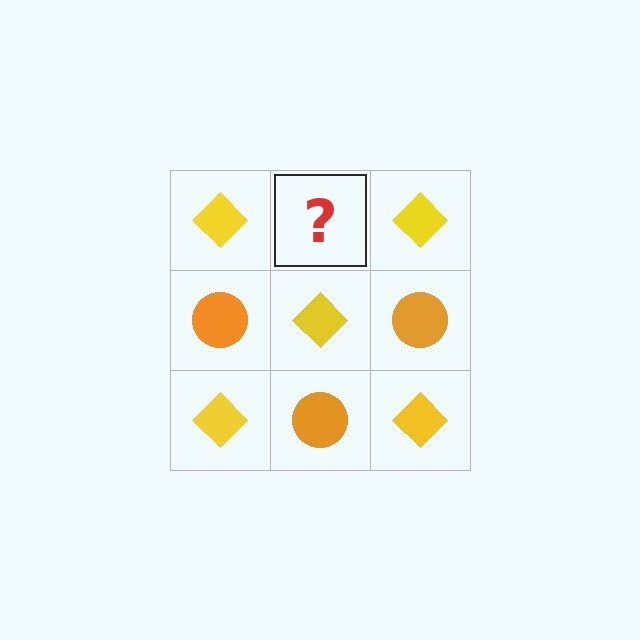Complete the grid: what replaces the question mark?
The question mark should be replaced with an orange circle.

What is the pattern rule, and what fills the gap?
The rule is that it alternates yellow diamond and orange circle in a checkerboard pattern. The gap should be filled with an orange circle.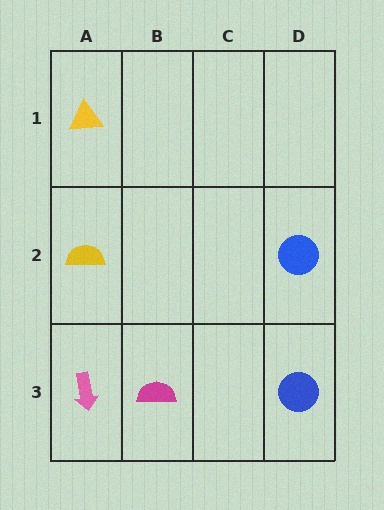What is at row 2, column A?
A yellow semicircle.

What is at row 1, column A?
A yellow triangle.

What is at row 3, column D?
A blue circle.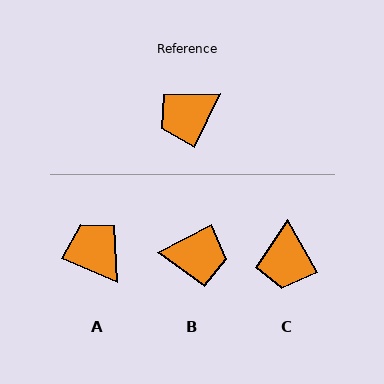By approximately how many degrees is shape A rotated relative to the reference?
Approximately 88 degrees clockwise.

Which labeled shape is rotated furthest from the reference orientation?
B, about 143 degrees away.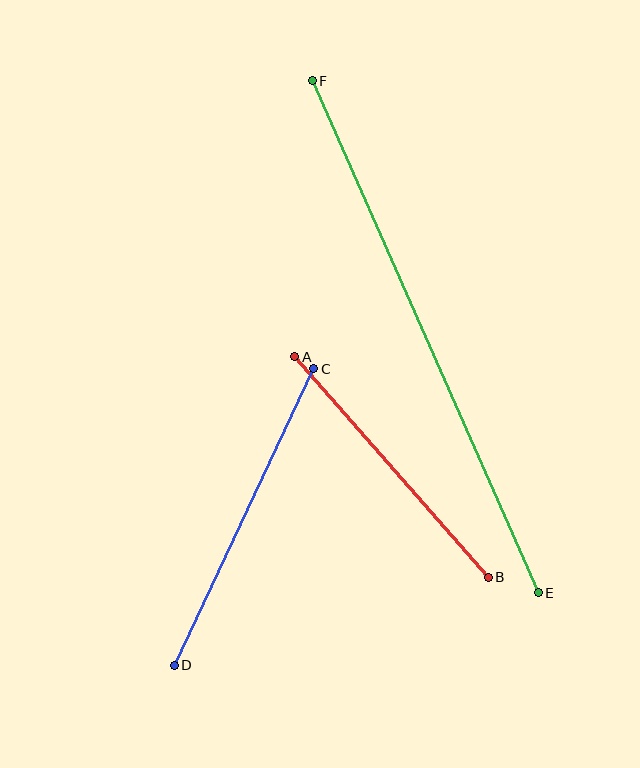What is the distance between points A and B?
The distance is approximately 293 pixels.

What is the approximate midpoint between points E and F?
The midpoint is at approximately (425, 337) pixels.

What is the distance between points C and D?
The distance is approximately 328 pixels.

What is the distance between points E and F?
The distance is approximately 560 pixels.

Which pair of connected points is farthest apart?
Points E and F are farthest apart.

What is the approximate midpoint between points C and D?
The midpoint is at approximately (244, 517) pixels.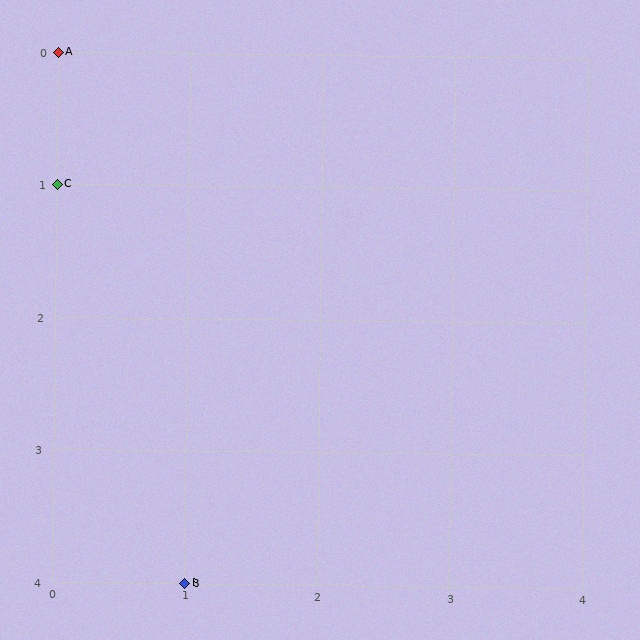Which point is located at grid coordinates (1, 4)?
Point B is at (1, 4).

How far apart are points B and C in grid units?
Points B and C are 1 column and 3 rows apart (about 3.2 grid units diagonally).